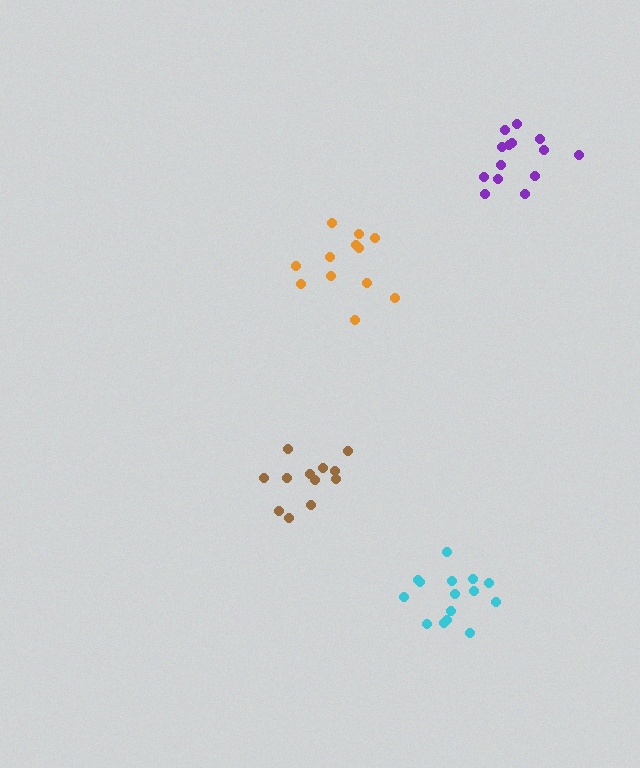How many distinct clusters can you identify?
There are 4 distinct clusters.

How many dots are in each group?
Group 1: 12 dots, Group 2: 15 dots, Group 3: 12 dots, Group 4: 14 dots (53 total).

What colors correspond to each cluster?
The clusters are colored: brown, cyan, orange, purple.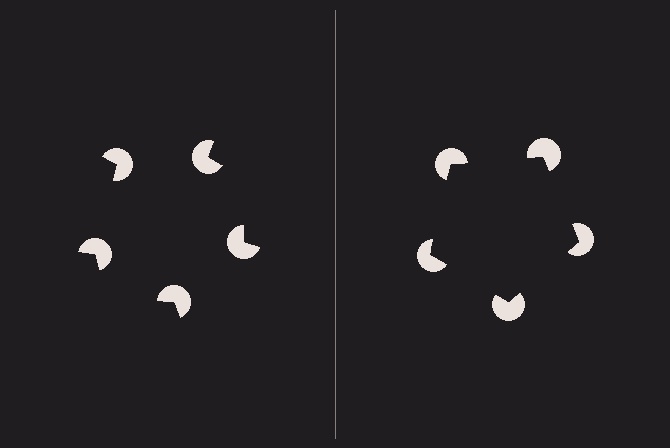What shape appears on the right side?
An illusory pentagon.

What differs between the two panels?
The pac-man discs are positioned identically on both sides; only the wedge orientations differ. On the right they align to a pentagon; on the left they are misaligned.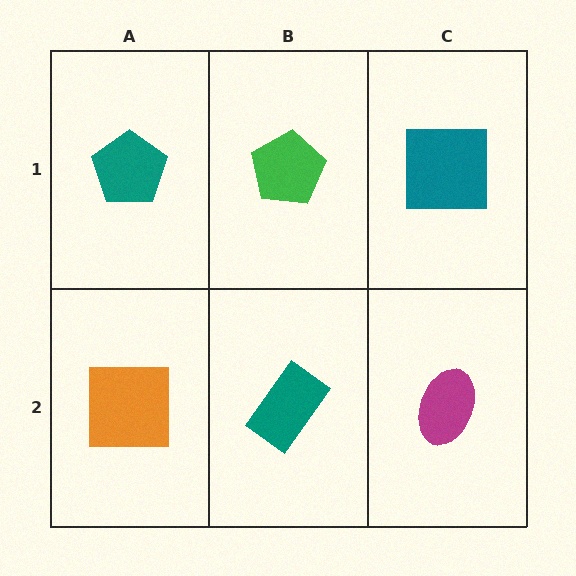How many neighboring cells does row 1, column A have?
2.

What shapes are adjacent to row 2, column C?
A teal square (row 1, column C), a teal rectangle (row 2, column B).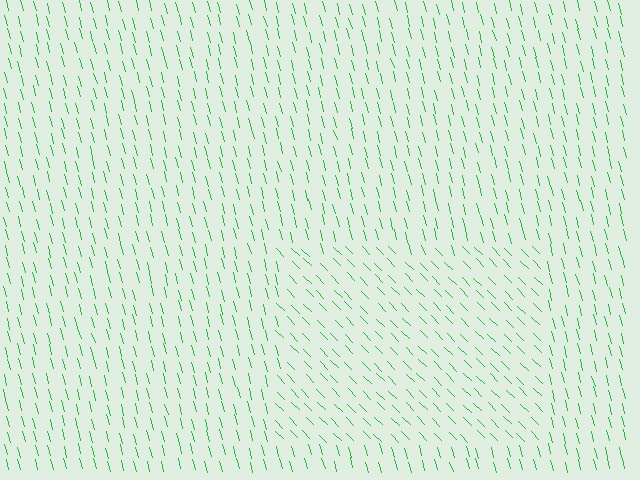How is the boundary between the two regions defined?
The boundary is defined purely by a change in line orientation (approximately 30 degrees difference). All lines are the same color and thickness.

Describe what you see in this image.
The image is filled with small green line segments. A rectangle region in the image has lines oriented differently from the surrounding lines, creating a visible texture boundary.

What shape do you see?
I see a rectangle.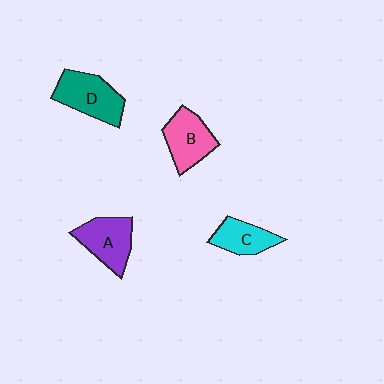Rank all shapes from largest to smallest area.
From largest to smallest: D (teal), A (purple), B (pink), C (cyan).